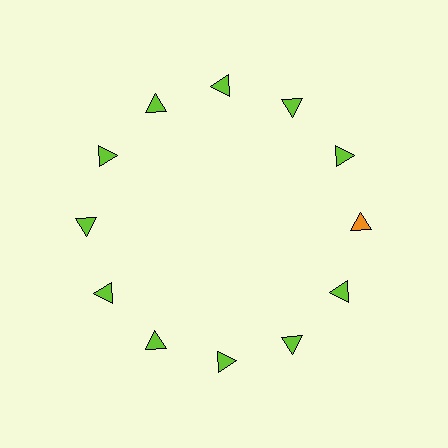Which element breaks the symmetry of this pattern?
The orange triangle at roughly the 3 o'clock position breaks the symmetry. All other shapes are lime triangles.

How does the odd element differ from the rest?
It has a different color: orange instead of lime.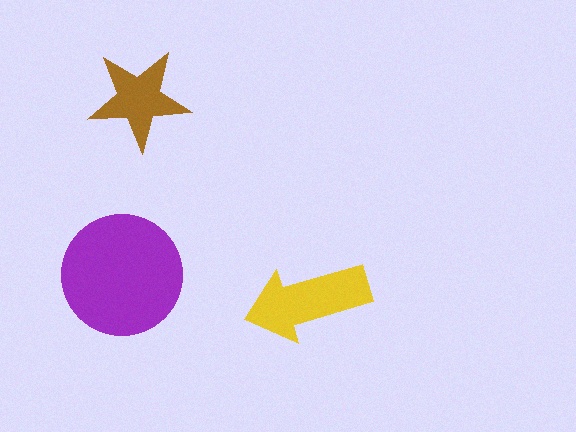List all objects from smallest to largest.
The brown star, the yellow arrow, the purple circle.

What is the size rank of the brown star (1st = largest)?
3rd.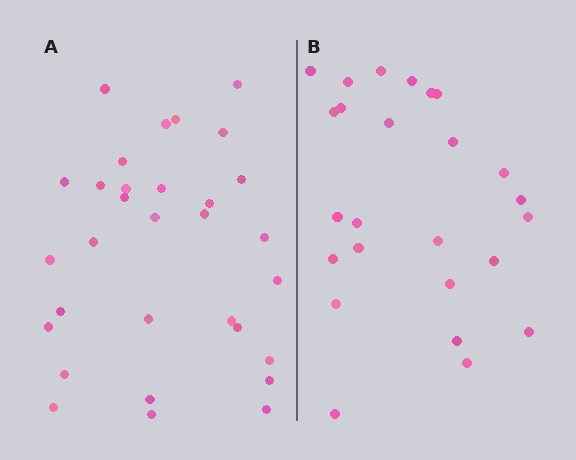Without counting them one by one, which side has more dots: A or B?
Region A (the left region) has more dots.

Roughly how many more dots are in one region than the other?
Region A has about 6 more dots than region B.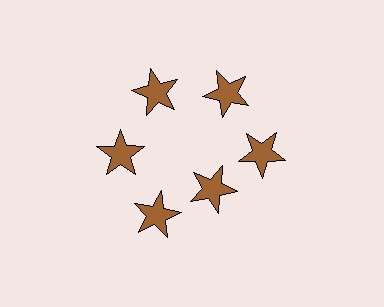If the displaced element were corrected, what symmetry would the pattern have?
It would have 6-fold rotational symmetry — the pattern would map onto itself every 60 degrees.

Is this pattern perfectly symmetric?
No. The 6 brown stars are arranged in a ring, but one element near the 5 o'clock position is pulled inward toward the center, breaking the 6-fold rotational symmetry.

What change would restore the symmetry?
The symmetry would be restored by moving it outward, back onto the ring so that all 6 stars sit at equal angles and equal distance from the center.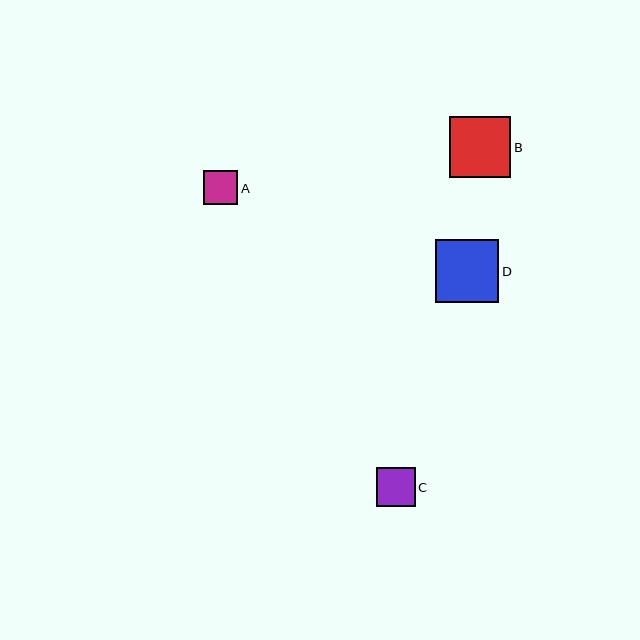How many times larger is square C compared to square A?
Square C is approximately 1.1 times the size of square A.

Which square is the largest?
Square D is the largest with a size of approximately 63 pixels.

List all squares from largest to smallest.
From largest to smallest: D, B, C, A.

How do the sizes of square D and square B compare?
Square D and square B are approximately the same size.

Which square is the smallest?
Square A is the smallest with a size of approximately 35 pixels.